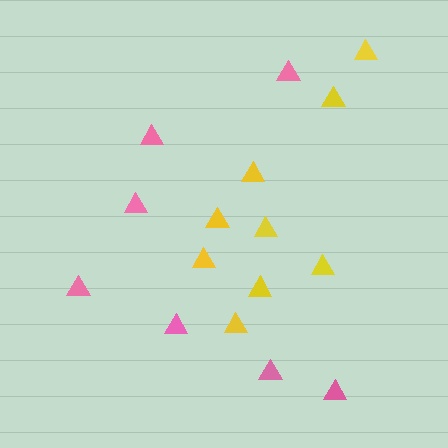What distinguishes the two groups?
There are 2 groups: one group of yellow triangles (9) and one group of pink triangles (7).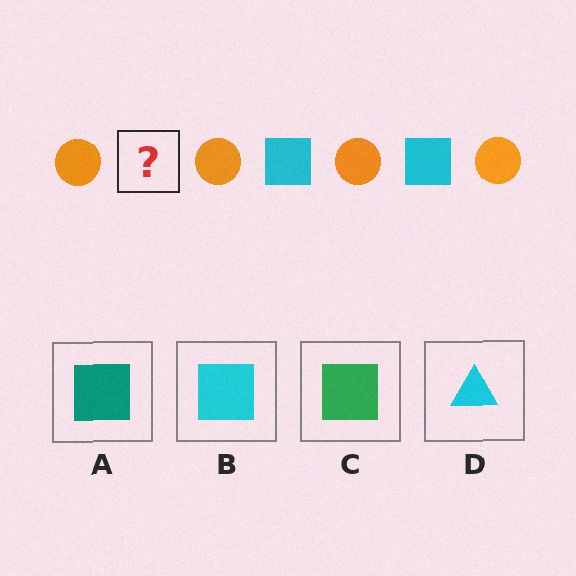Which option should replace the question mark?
Option B.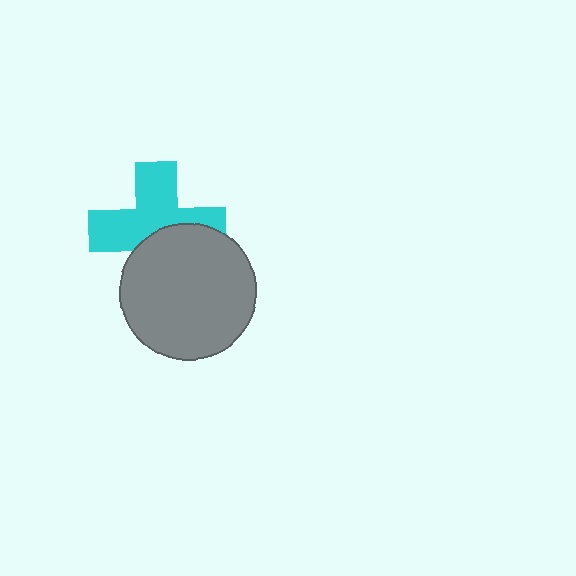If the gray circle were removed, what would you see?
You would see the complete cyan cross.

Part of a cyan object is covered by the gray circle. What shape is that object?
It is a cross.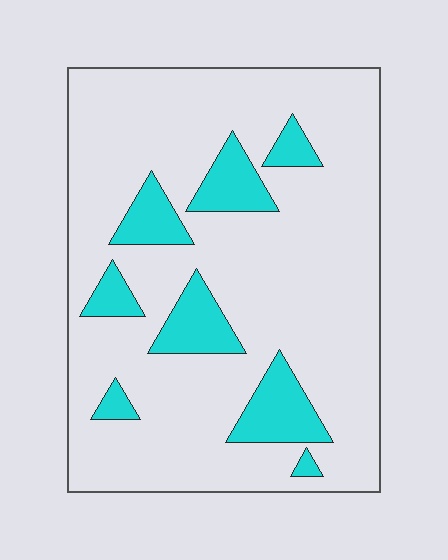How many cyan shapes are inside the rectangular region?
8.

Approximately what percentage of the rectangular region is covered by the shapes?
Approximately 15%.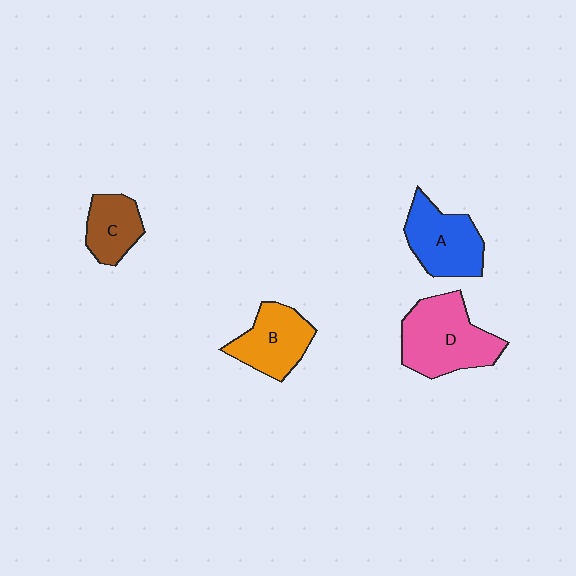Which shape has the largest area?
Shape D (pink).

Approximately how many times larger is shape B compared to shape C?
Approximately 1.3 times.